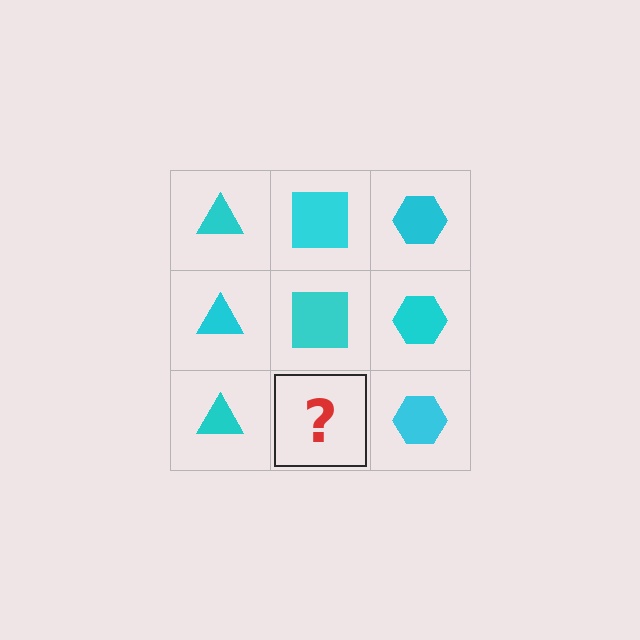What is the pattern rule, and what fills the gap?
The rule is that each column has a consistent shape. The gap should be filled with a cyan square.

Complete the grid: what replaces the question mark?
The question mark should be replaced with a cyan square.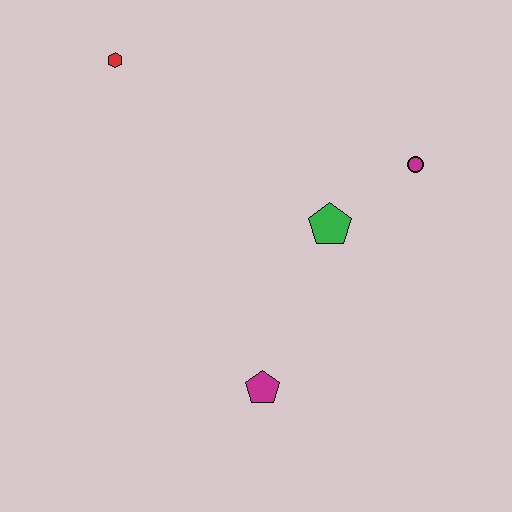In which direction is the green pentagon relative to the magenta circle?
The green pentagon is to the left of the magenta circle.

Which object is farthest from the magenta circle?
The red hexagon is farthest from the magenta circle.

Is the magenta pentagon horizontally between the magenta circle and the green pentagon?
No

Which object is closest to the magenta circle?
The green pentagon is closest to the magenta circle.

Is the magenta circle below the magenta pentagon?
No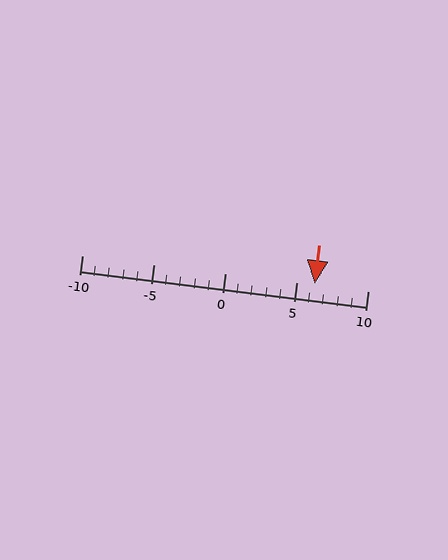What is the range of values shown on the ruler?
The ruler shows values from -10 to 10.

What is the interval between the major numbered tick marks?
The major tick marks are spaced 5 units apart.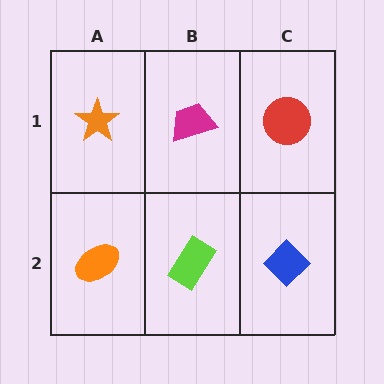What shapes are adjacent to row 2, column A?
An orange star (row 1, column A), a lime rectangle (row 2, column B).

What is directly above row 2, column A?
An orange star.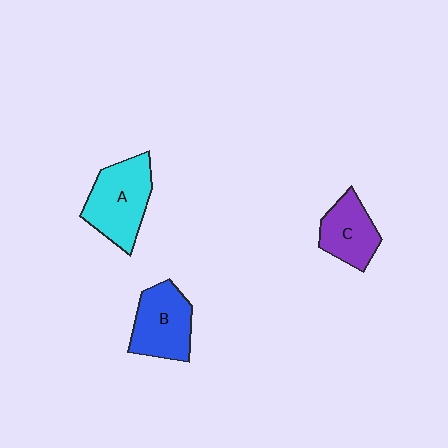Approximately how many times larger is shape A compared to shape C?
Approximately 1.4 times.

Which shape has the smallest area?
Shape C (purple).